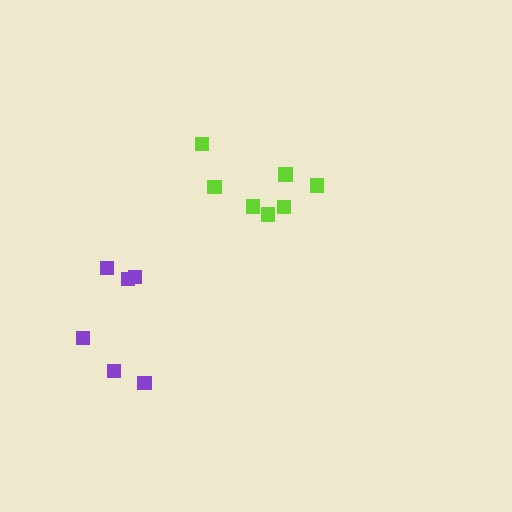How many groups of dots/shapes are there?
There are 2 groups.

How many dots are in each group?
Group 1: 7 dots, Group 2: 6 dots (13 total).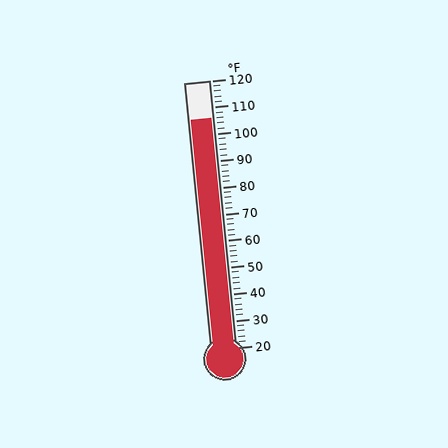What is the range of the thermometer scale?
The thermometer scale ranges from 20°F to 120°F.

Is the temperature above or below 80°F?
The temperature is above 80°F.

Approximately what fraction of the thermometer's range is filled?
The thermometer is filled to approximately 85% of its range.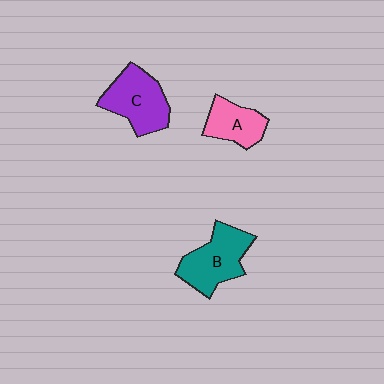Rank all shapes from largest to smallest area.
From largest to smallest: B (teal), C (purple), A (pink).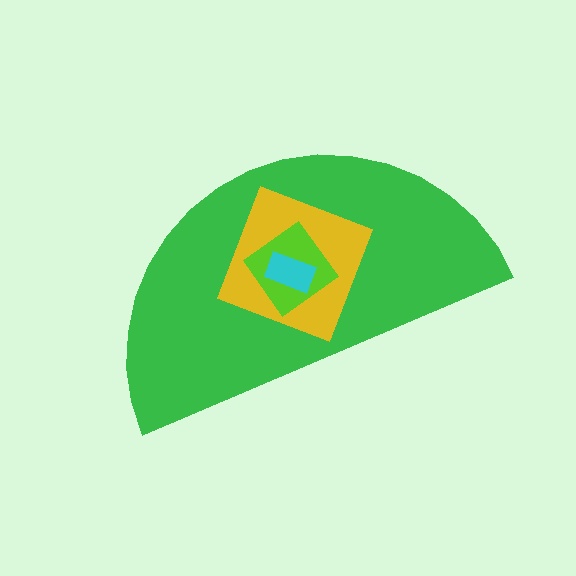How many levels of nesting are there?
4.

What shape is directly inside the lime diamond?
The cyan rectangle.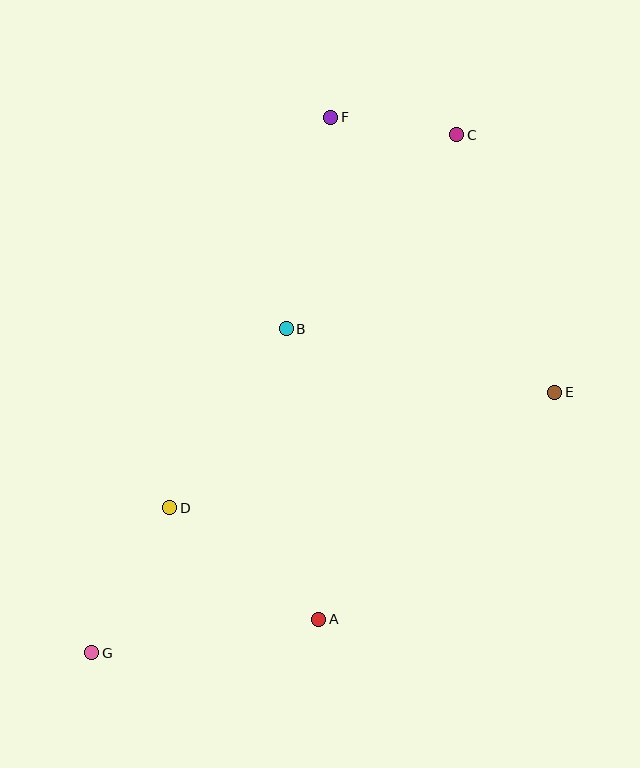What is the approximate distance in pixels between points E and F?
The distance between E and F is approximately 354 pixels.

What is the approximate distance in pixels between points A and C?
The distance between A and C is approximately 504 pixels.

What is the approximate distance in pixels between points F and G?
The distance between F and G is approximately 587 pixels.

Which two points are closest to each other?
Points C and F are closest to each other.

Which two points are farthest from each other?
Points C and G are farthest from each other.